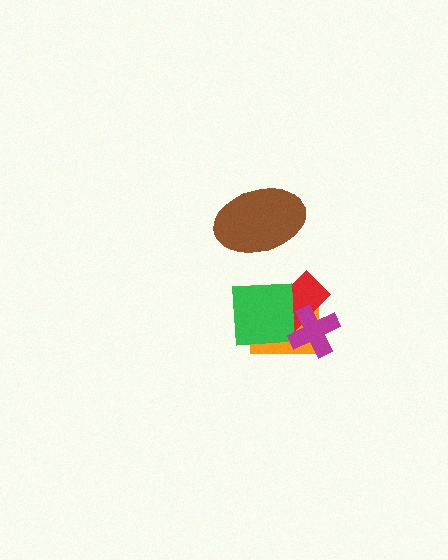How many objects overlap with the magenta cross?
3 objects overlap with the magenta cross.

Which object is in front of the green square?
The magenta cross is in front of the green square.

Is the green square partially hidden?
Yes, it is partially covered by another shape.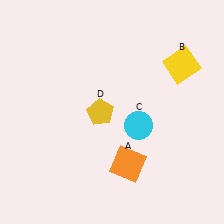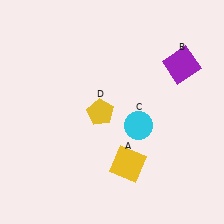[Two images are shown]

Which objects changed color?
A changed from orange to yellow. B changed from yellow to purple.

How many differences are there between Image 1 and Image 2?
There are 2 differences between the two images.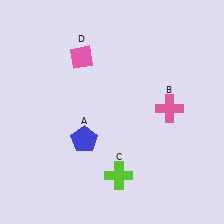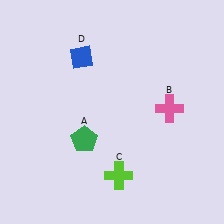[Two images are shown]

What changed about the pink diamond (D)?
In Image 1, D is pink. In Image 2, it changed to blue.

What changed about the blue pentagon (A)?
In Image 1, A is blue. In Image 2, it changed to green.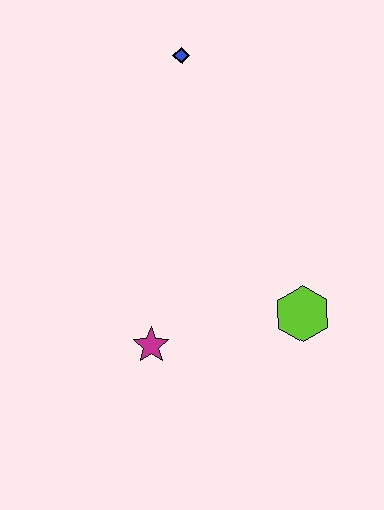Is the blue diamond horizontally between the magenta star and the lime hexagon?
Yes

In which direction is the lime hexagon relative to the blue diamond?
The lime hexagon is below the blue diamond.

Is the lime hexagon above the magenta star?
Yes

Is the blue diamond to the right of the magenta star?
Yes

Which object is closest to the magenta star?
The lime hexagon is closest to the magenta star.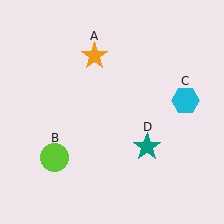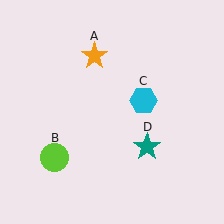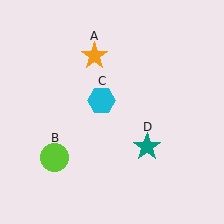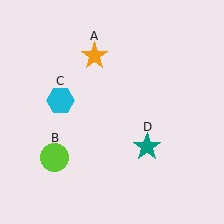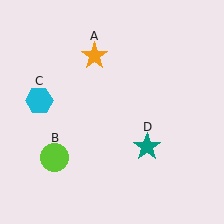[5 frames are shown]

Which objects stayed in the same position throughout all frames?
Orange star (object A) and lime circle (object B) and teal star (object D) remained stationary.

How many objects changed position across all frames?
1 object changed position: cyan hexagon (object C).